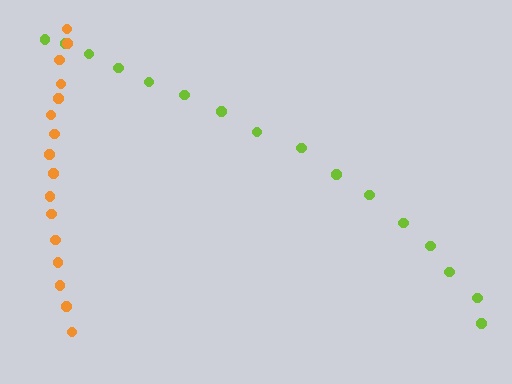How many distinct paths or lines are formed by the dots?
There are 2 distinct paths.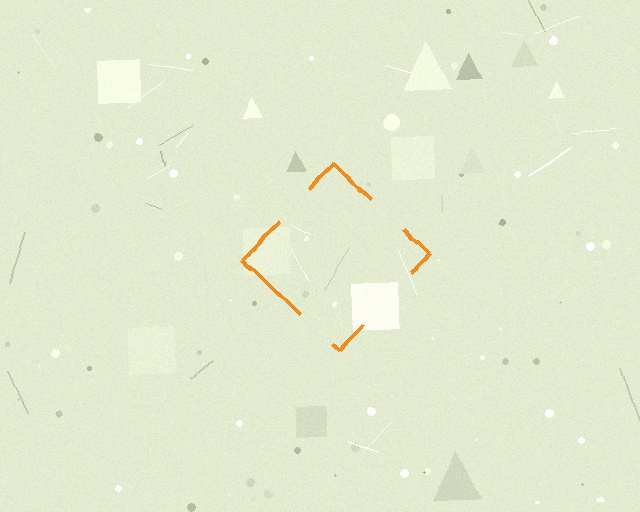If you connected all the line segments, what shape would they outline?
They would outline a diamond.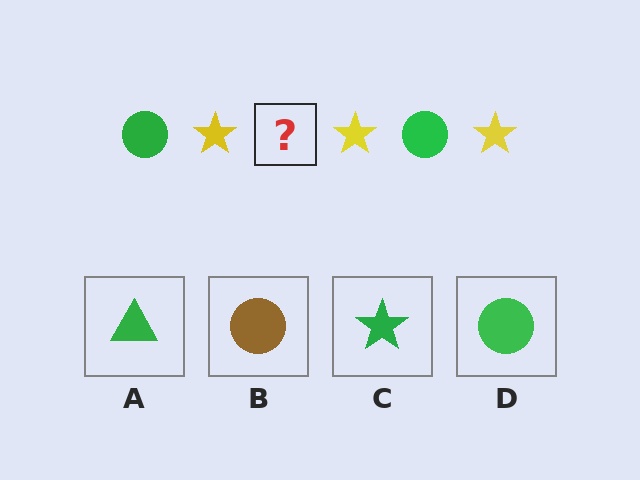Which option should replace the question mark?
Option D.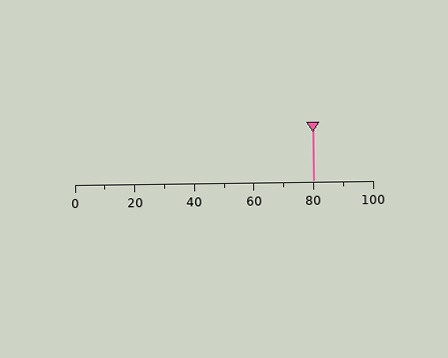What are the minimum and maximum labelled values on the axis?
The axis runs from 0 to 100.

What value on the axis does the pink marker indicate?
The marker indicates approximately 80.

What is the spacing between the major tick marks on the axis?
The major ticks are spaced 20 apart.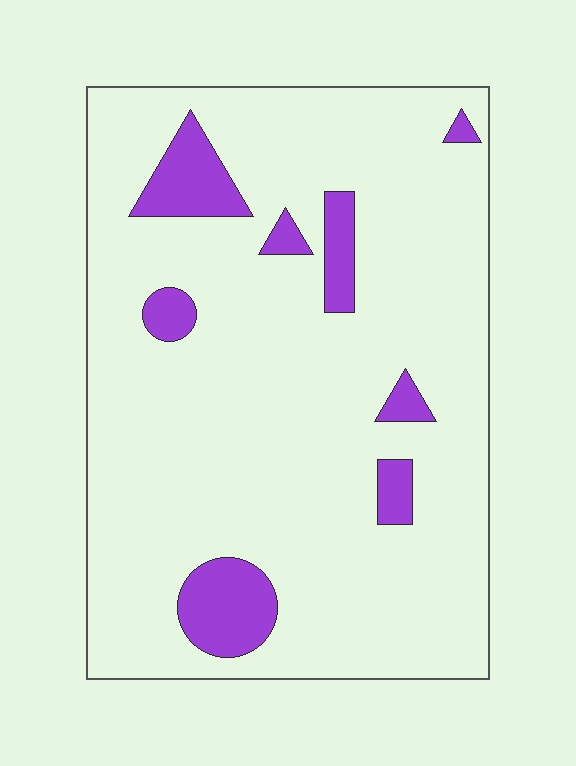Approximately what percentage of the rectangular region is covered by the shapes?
Approximately 10%.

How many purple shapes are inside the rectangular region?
8.